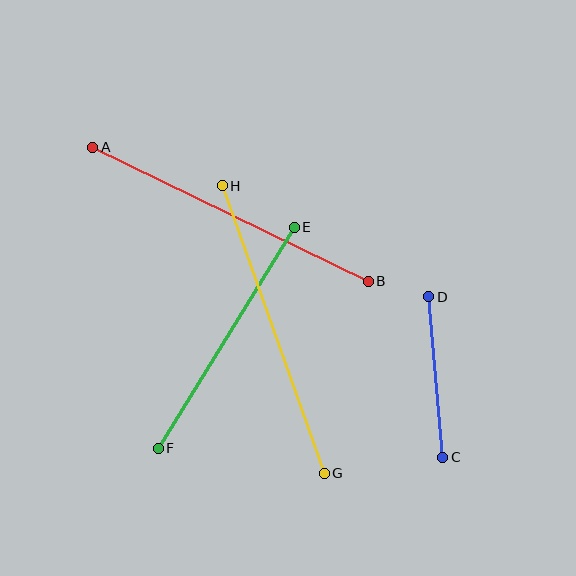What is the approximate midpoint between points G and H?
The midpoint is at approximately (273, 329) pixels.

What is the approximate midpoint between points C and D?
The midpoint is at approximately (436, 377) pixels.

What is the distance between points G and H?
The distance is approximately 305 pixels.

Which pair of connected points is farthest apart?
Points A and B are farthest apart.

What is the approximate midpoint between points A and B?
The midpoint is at approximately (231, 214) pixels.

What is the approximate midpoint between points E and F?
The midpoint is at approximately (226, 338) pixels.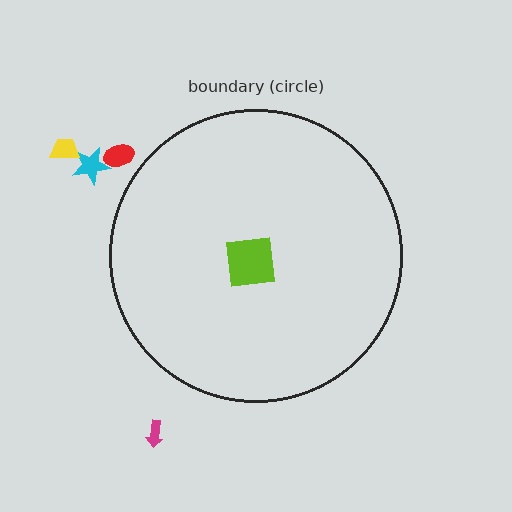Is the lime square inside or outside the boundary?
Inside.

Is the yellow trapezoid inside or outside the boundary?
Outside.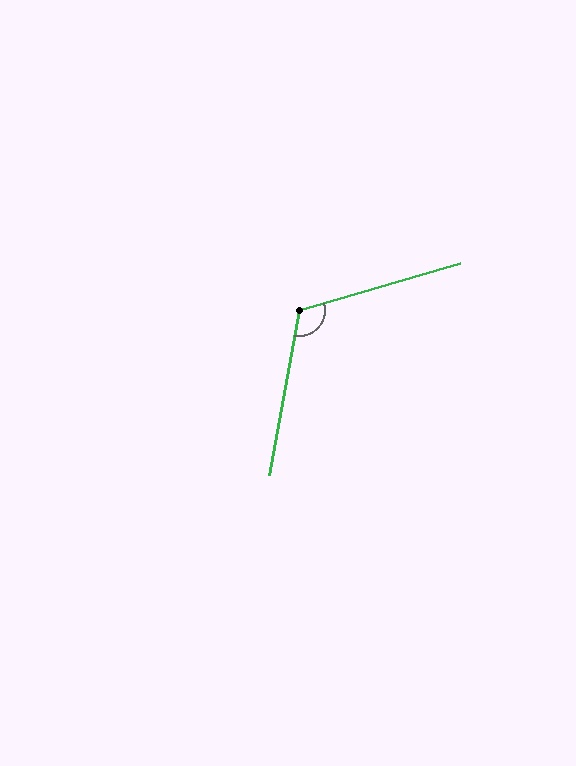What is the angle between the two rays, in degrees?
Approximately 117 degrees.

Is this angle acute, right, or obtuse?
It is obtuse.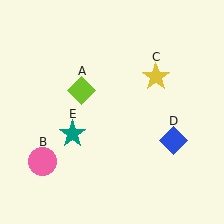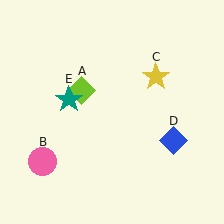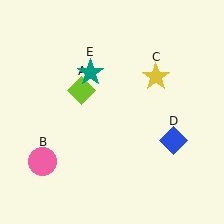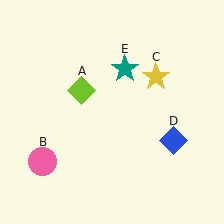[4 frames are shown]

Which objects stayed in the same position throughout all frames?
Lime diamond (object A) and pink circle (object B) and yellow star (object C) and blue diamond (object D) remained stationary.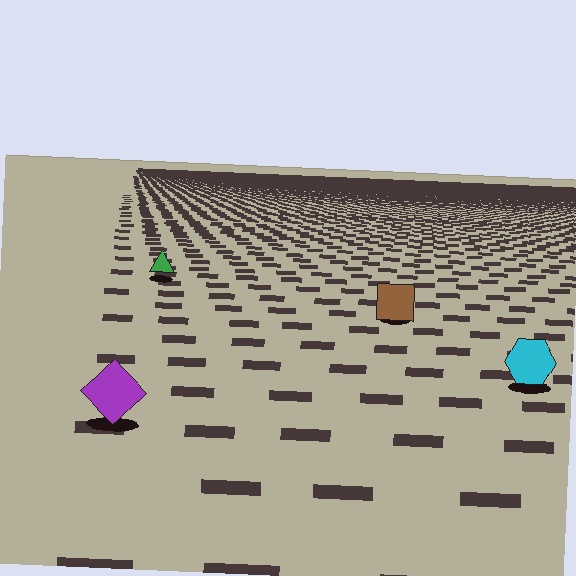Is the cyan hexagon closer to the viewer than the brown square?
Yes. The cyan hexagon is closer — you can tell from the texture gradient: the ground texture is coarser near it.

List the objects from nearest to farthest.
From nearest to farthest: the purple diamond, the cyan hexagon, the brown square, the green triangle.